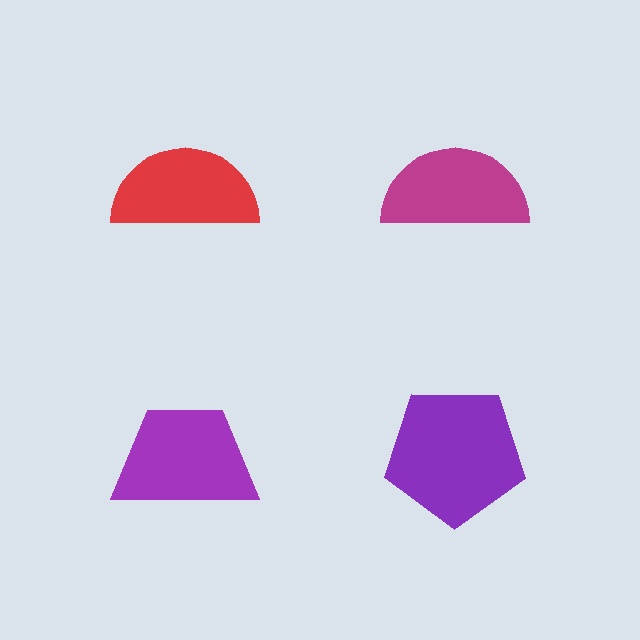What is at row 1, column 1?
A red semicircle.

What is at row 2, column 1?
A purple trapezoid.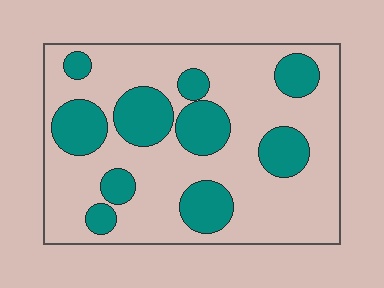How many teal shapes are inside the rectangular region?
10.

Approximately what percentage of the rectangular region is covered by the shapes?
Approximately 30%.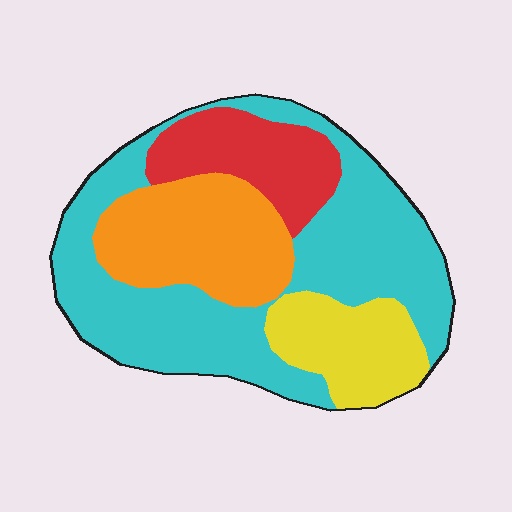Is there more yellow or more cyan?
Cyan.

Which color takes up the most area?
Cyan, at roughly 50%.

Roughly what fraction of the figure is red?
Red takes up less than a quarter of the figure.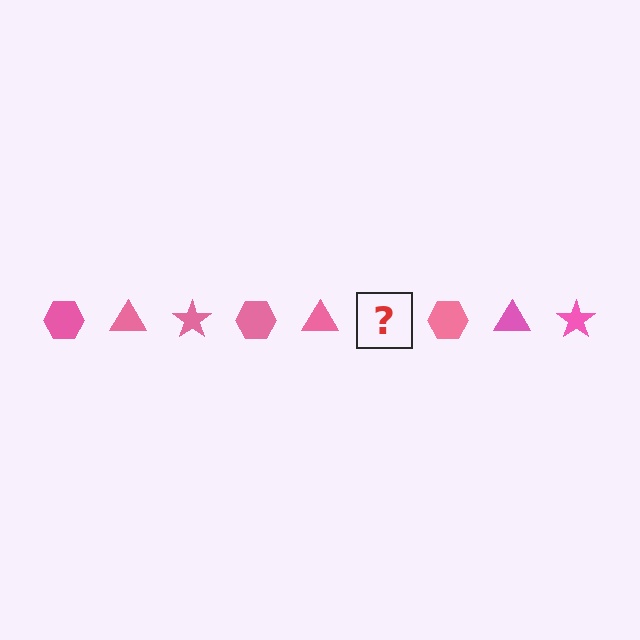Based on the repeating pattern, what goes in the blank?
The blank should be a pink star.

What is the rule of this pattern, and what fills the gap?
The rule is that the pattern cycles through hexagon, triangle, star shapes in pink. The gap should be filled with a pink star.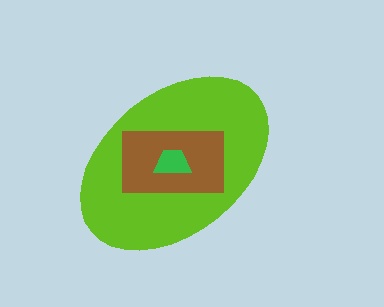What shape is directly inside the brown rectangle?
The green trapezoid.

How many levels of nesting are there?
3.